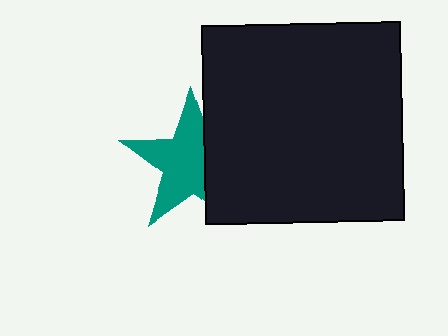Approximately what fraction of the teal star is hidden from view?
Roughly 35% of the teal star is hidden behind the black square.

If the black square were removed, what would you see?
You would see the complete teal star.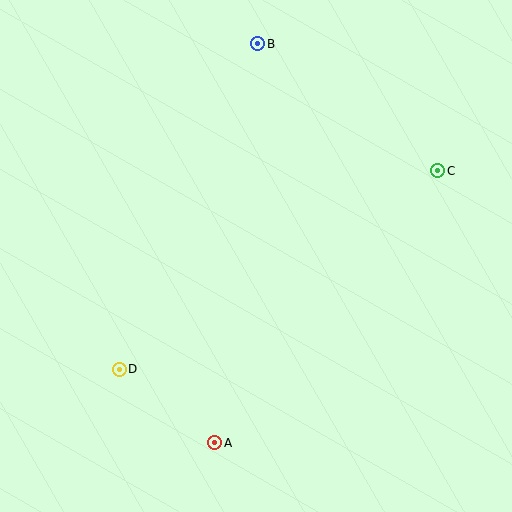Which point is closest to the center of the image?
Point D at (119, 369) is closest to the center.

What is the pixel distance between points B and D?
The distance between B and D is 354 pixels.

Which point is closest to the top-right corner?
Point C is closest to the top-right corner.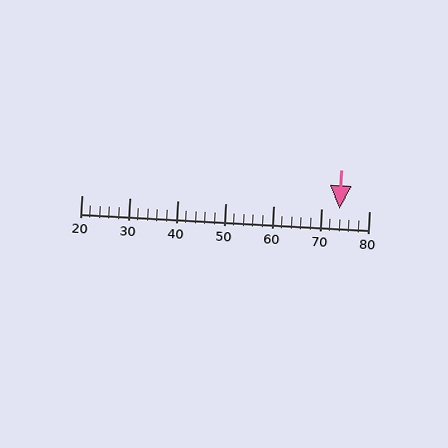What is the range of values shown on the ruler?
The ruler shows values from 20 to 80.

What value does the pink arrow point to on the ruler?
The pink arrow points to approximately 74.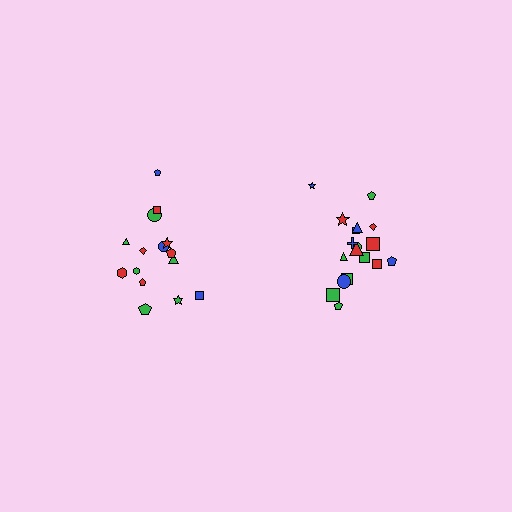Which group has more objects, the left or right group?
The right group.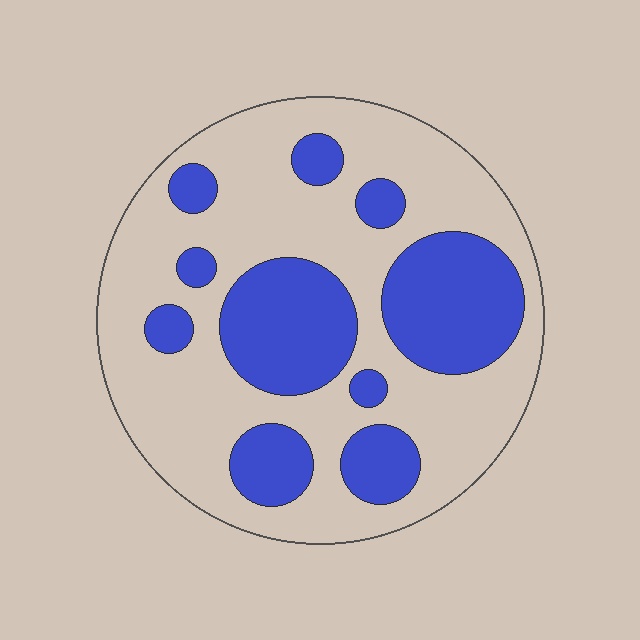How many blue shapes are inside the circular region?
10.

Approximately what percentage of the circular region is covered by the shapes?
Approximately 35%.